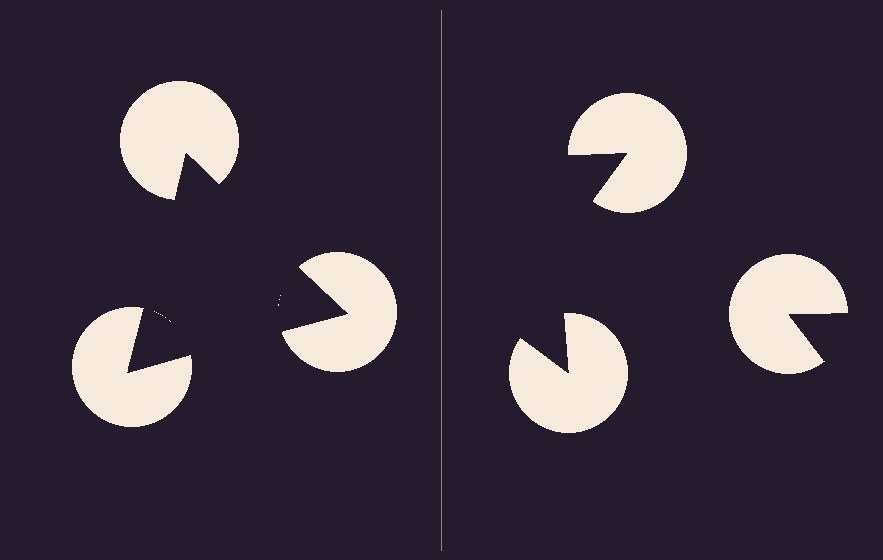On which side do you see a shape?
An illusory triangle appears on the left side. On the right side the wedge cuts are rotated, so no coherent shape forms.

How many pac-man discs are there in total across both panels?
6 — 3 on each side.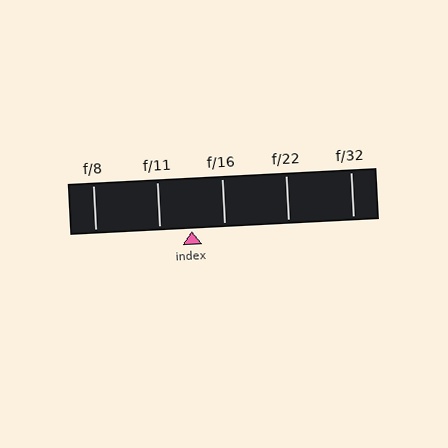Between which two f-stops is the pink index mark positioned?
The index mark is between f/11 and f/16.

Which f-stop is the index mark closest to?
The index mark is closest to f/11.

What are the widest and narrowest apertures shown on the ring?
The widest aperture shown is f/8 and the narrowest is f/32.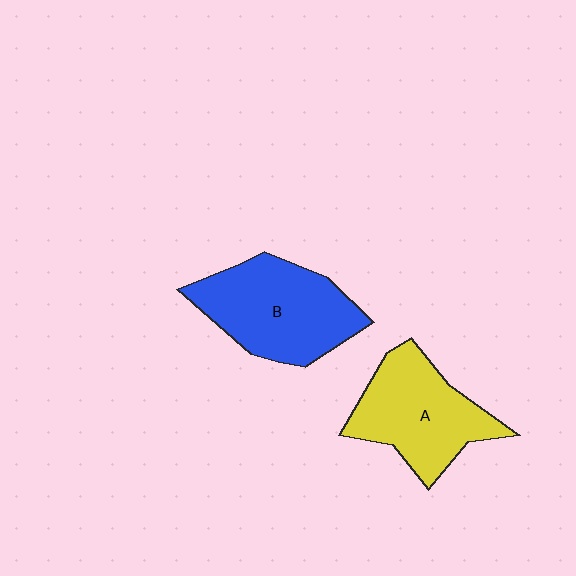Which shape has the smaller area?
Shape A (yellow).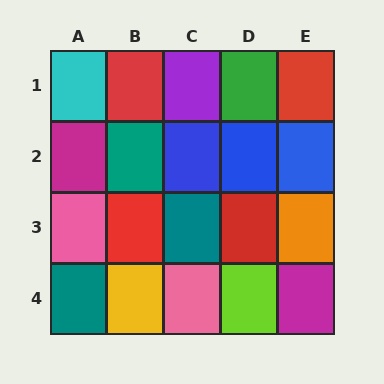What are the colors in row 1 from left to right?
Cyan, red, purple, green, red.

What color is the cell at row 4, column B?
Yellow.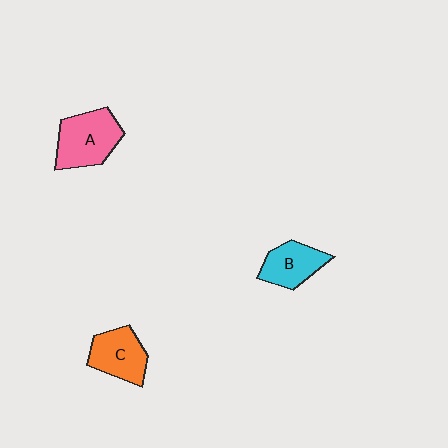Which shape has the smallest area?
Shape B (cyan).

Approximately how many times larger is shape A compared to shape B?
Approximately 1.4 times.